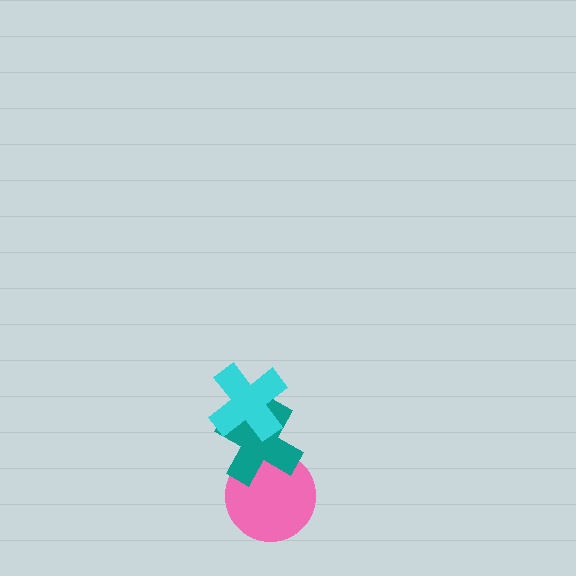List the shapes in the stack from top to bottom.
From top to bottom: the cyan cross, the teal cross, the pink circle.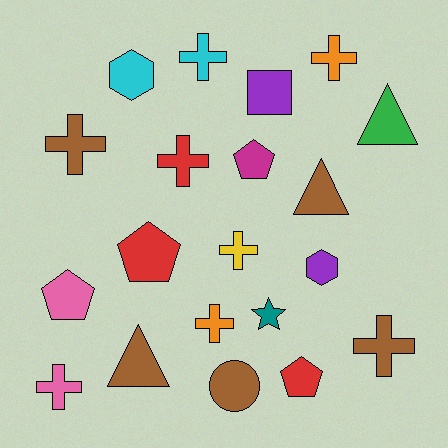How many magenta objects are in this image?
There is 1 magenta object.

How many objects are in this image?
There are 20 objects.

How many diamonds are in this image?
There are no diamonds.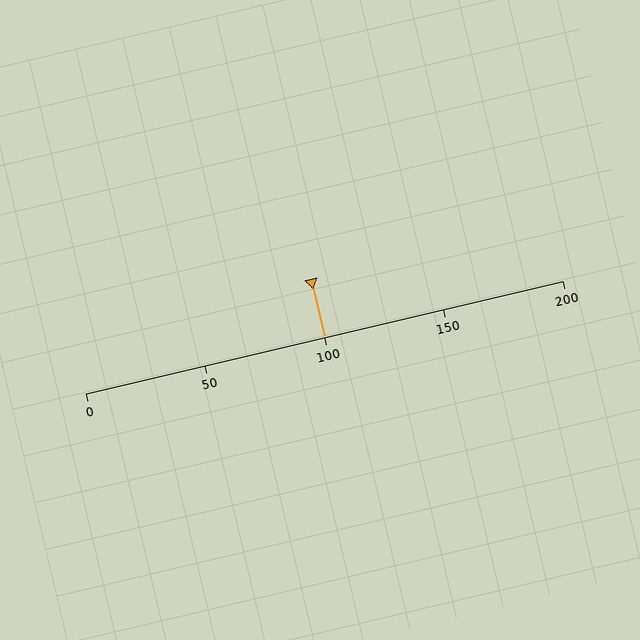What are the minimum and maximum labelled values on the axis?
The axis runs from 0 to 200.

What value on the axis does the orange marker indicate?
The marker indicates approximately 100.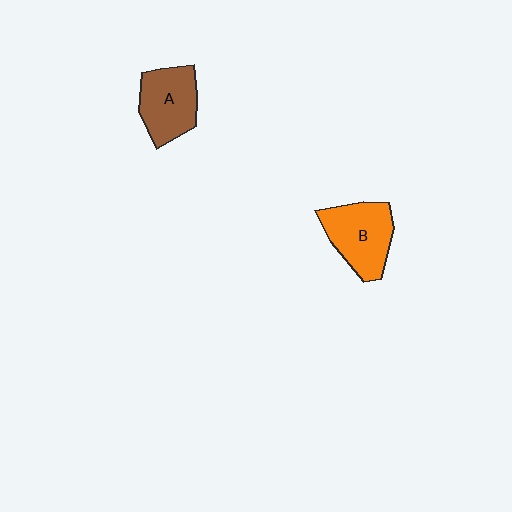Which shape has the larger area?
Shape B (orange).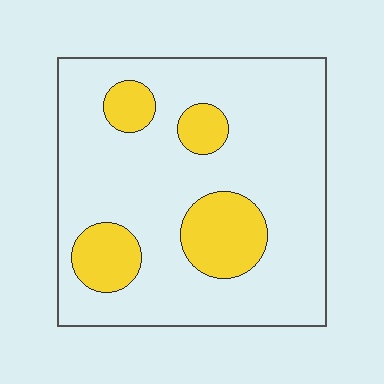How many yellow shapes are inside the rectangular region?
4.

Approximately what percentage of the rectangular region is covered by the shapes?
Approximately 20%.